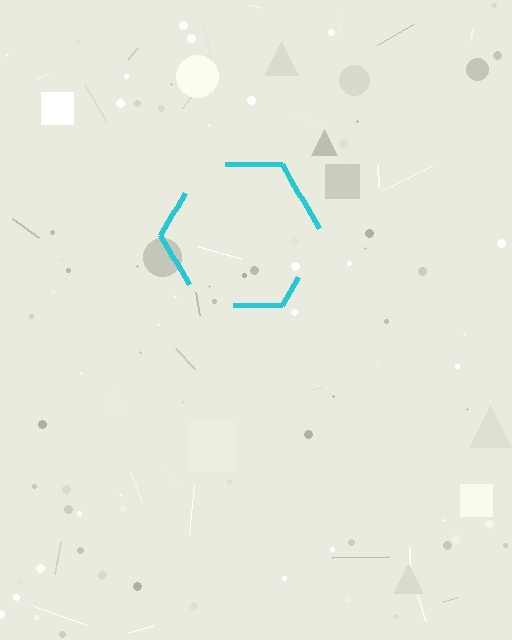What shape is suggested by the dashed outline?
The dashed outline suggests a hexagon.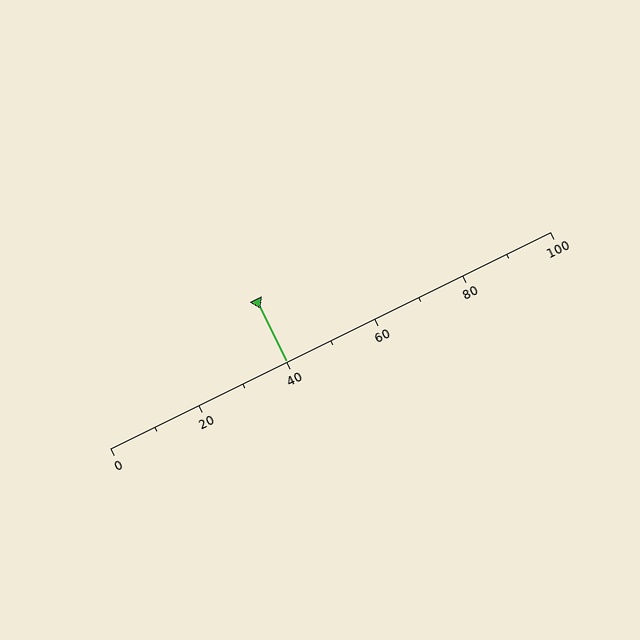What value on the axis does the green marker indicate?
The marker indicates approximately 40.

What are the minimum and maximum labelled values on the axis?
The axis runs from 0 to 100.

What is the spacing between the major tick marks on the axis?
The major ticks are spaced 20 apart.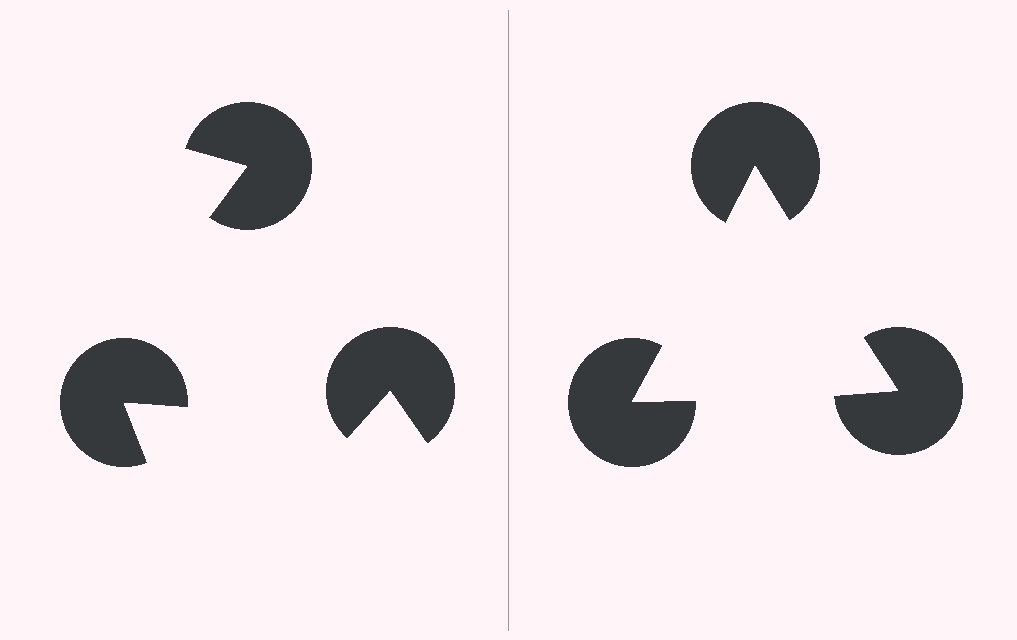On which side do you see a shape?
An illusory triangle appears on the right side. On the left side the wedge cuts are rotated, so no coherent shape forms.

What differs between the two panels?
The pac-man discs are positioned identically on both sides; only the wedge orientations differ. On the right they align to a triangle; on the left they are misaligned.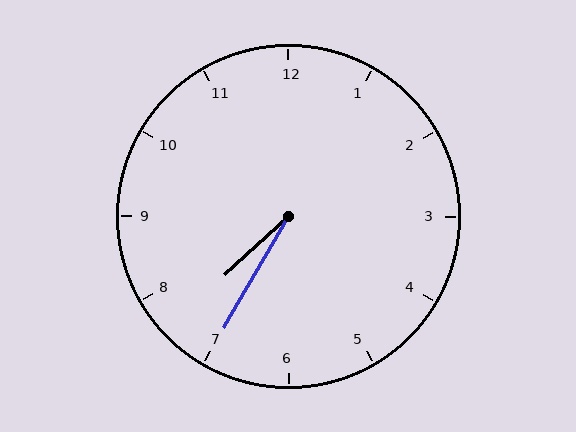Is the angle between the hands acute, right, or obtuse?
It is acute.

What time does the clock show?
7:35.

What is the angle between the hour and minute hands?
Approximately 18 degrees.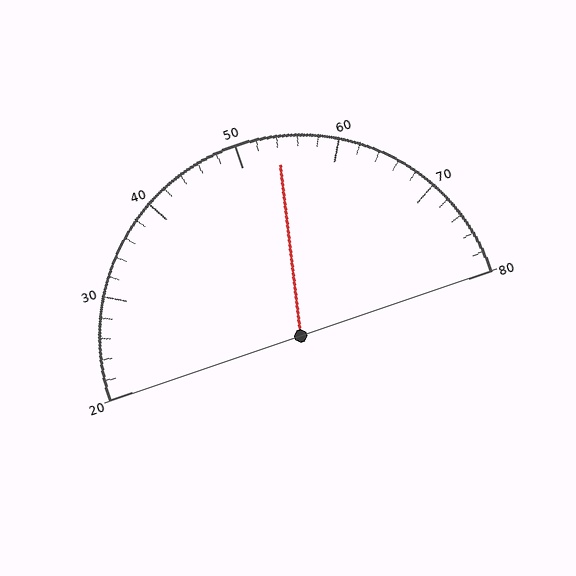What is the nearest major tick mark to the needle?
The nearest major tick mark is 50.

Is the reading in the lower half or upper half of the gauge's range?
The reading is in the upper half of the range (20 to 80).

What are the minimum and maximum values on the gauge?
The gauge ranges from 20 to 80.